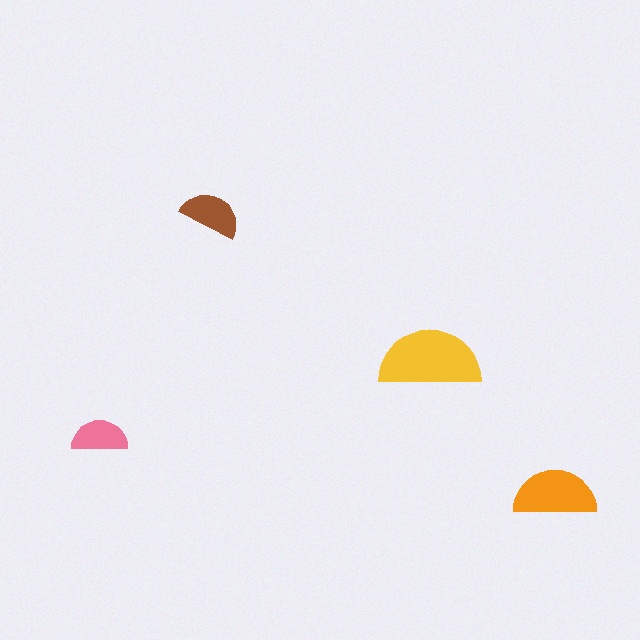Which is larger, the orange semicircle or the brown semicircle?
The orange one.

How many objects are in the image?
There are 4 objects in the image.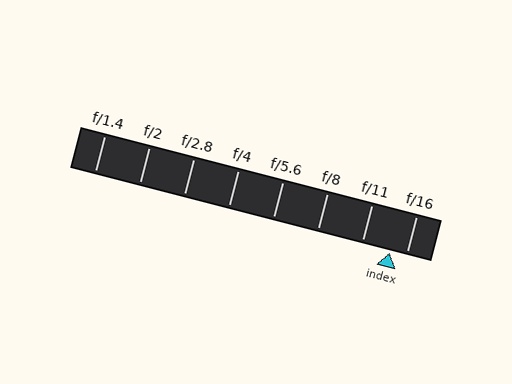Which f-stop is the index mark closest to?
The index mark is closest to f/16.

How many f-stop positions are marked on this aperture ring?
There are 8 f-stop positions marked.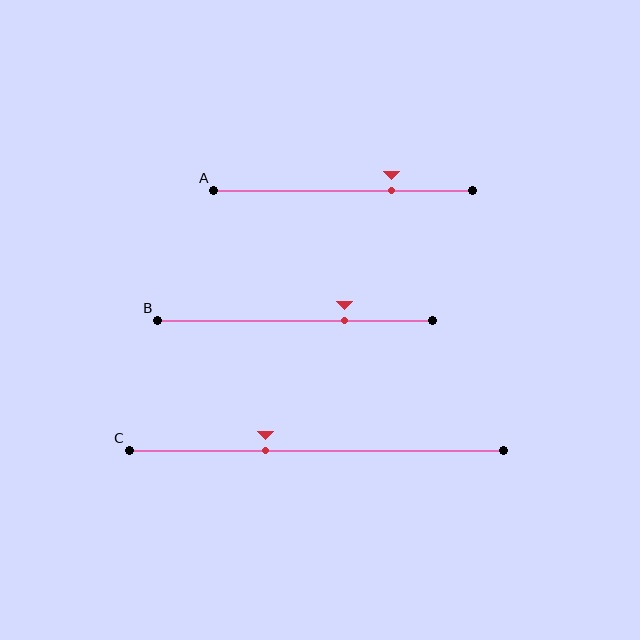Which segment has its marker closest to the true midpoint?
Segment C has its marker closest to the true midpoint.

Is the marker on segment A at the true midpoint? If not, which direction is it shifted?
No, the marker on segment A is shifted to the right by about 19% of the segment length.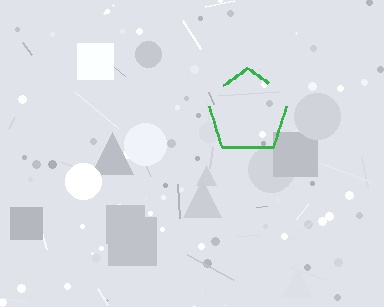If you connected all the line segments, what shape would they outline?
They would outline a pentagon.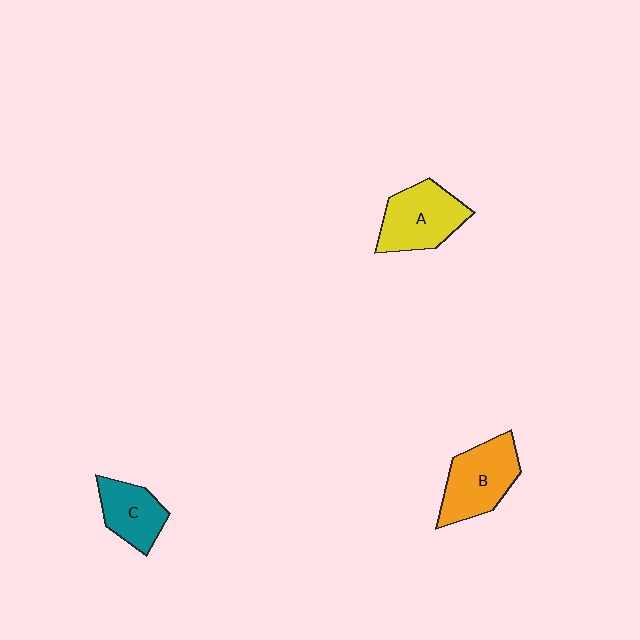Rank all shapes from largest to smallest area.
From largest to smallest: B (orange), A (yellow), C (teal).